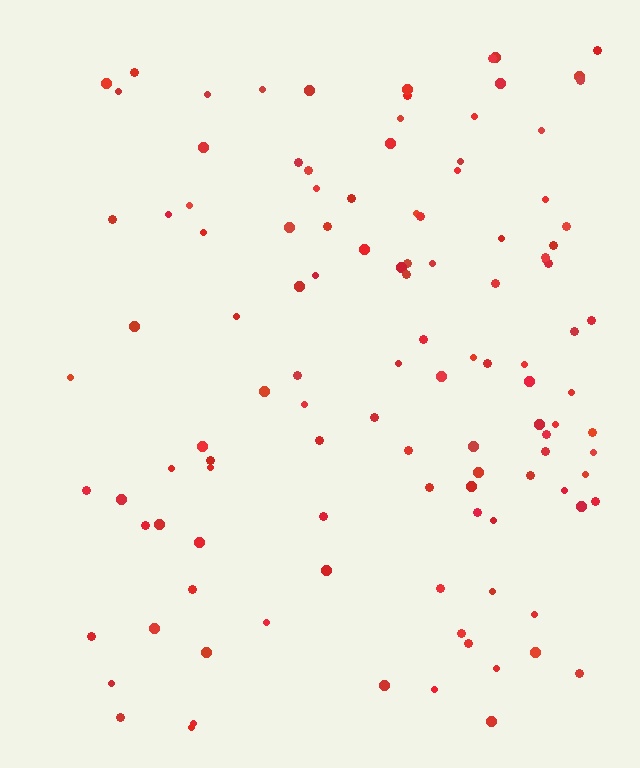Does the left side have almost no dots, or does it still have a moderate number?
Still a moderate number, just noticeably fewer than the right.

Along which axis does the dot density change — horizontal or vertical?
Horizontal.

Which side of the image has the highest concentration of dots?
The right.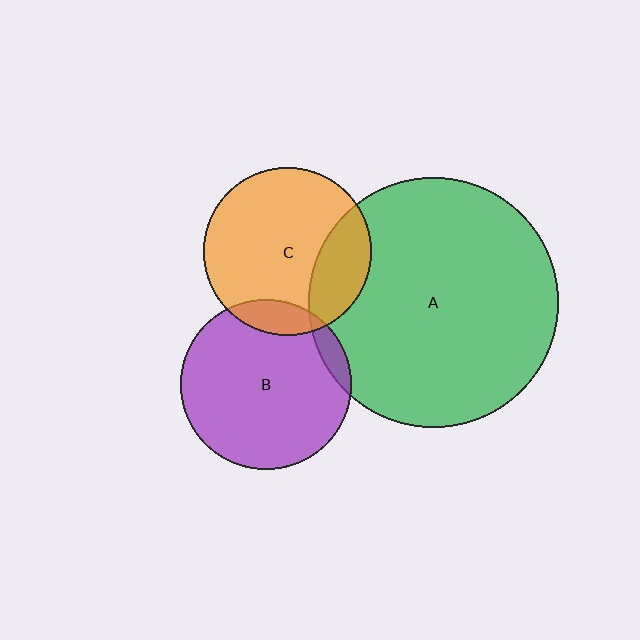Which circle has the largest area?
Circle A (green).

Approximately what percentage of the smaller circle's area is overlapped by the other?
Approximately 5%.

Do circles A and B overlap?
Yes.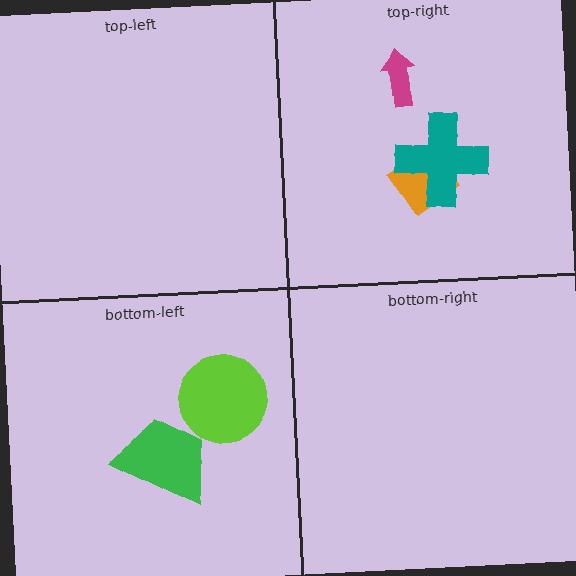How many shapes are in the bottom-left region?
2.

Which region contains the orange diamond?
The top-right region.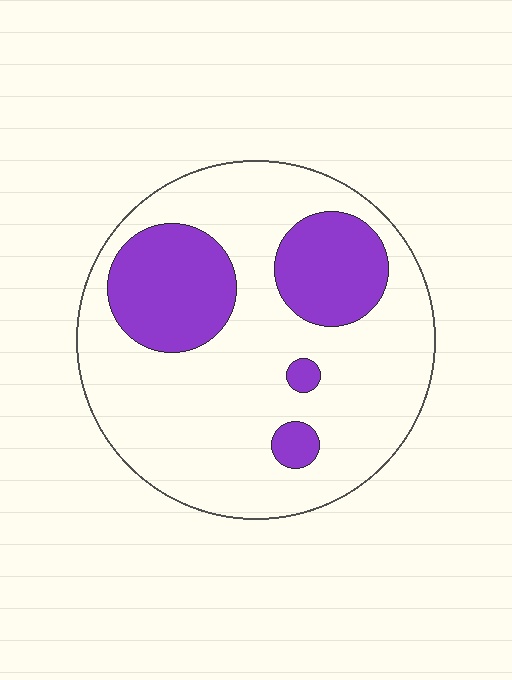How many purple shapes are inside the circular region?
4.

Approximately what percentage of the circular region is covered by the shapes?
Approximately 25%.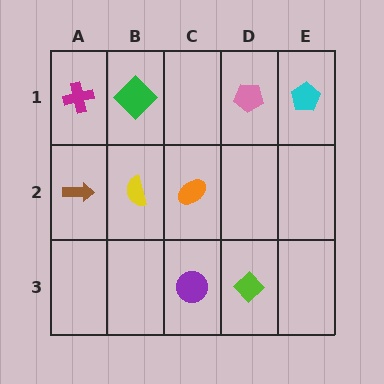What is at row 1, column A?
A magenta cross.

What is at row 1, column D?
A pink pentagon.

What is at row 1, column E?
A cyan pentagon.